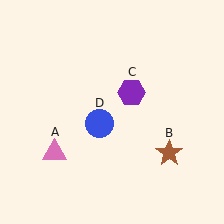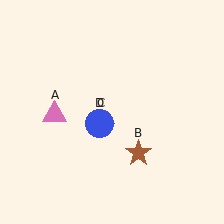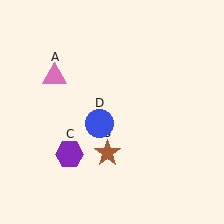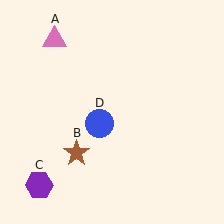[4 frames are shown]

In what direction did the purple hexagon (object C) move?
The purple hexagon (object C) moved down and to the left.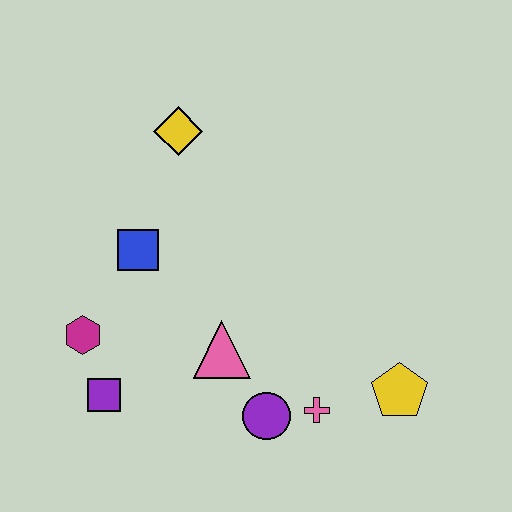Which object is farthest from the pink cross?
The yellow diamond is farthest from the pink cross.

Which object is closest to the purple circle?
The pink cross is closest to the purple circle.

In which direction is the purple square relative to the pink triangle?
The purple square is to the left of the pink triangle.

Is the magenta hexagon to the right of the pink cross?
No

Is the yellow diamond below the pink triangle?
No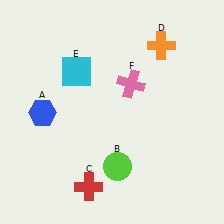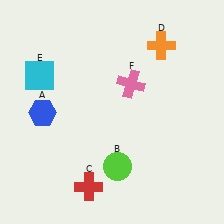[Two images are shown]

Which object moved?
The cyan square (E) moved left.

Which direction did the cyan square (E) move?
The cyan square (E) moved left.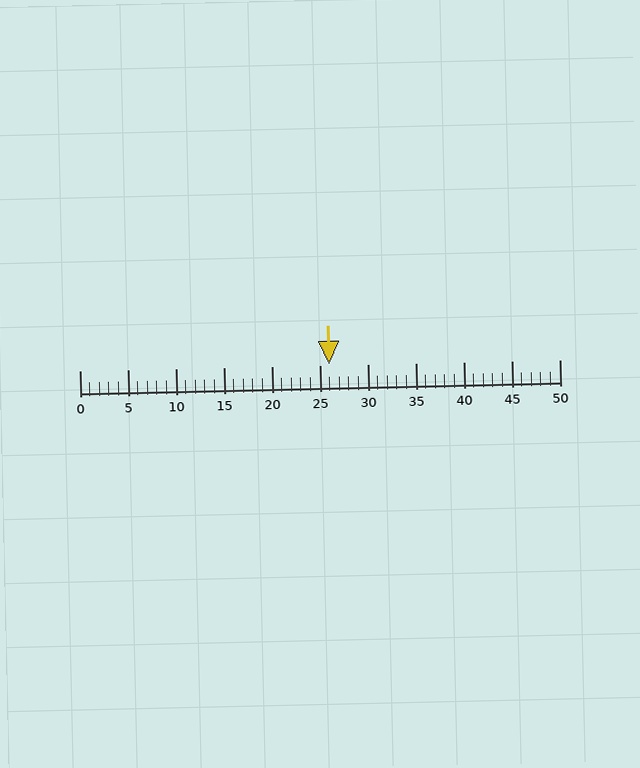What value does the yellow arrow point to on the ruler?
The yellow arrow points to approximately 26.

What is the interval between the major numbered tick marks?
The major tick marks are spaced 5 units apart.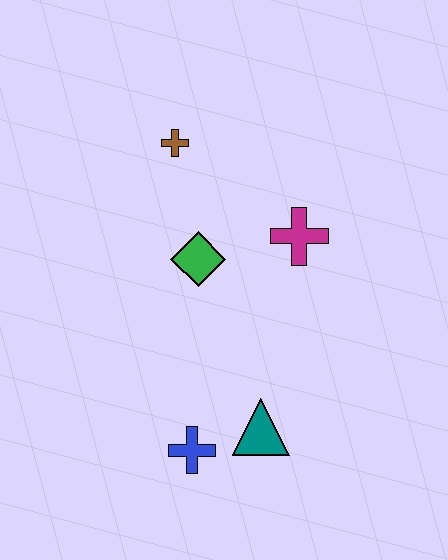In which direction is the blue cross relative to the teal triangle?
The blue cross is to the left of the teal triangle.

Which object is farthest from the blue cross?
The brown cross is farthest from the blue cross.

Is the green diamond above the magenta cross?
No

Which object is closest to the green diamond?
The magenta cross is closest to the green diamond.